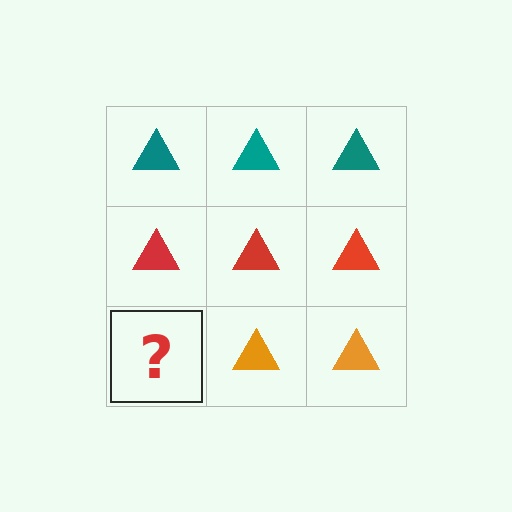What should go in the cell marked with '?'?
The missing cell should contain an orange triangle.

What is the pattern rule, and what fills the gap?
The rule is that each row has a consistent color. The gap should be filled with an orange triangle.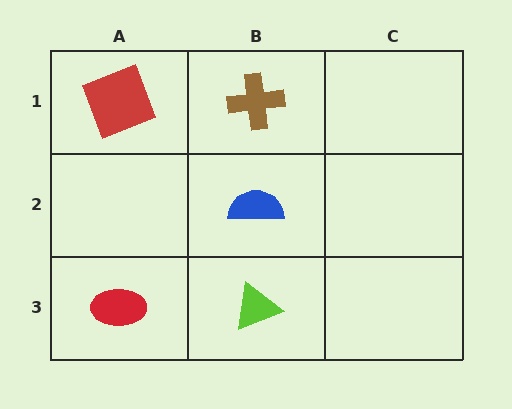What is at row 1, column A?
A red square.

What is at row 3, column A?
A red ellipse.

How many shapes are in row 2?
1 shape.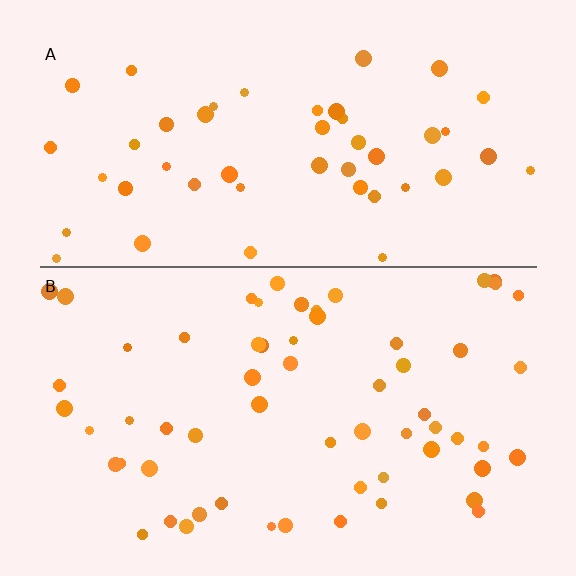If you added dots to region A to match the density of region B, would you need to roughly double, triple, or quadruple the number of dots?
Approximately double.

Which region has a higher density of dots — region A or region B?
B (the bottom).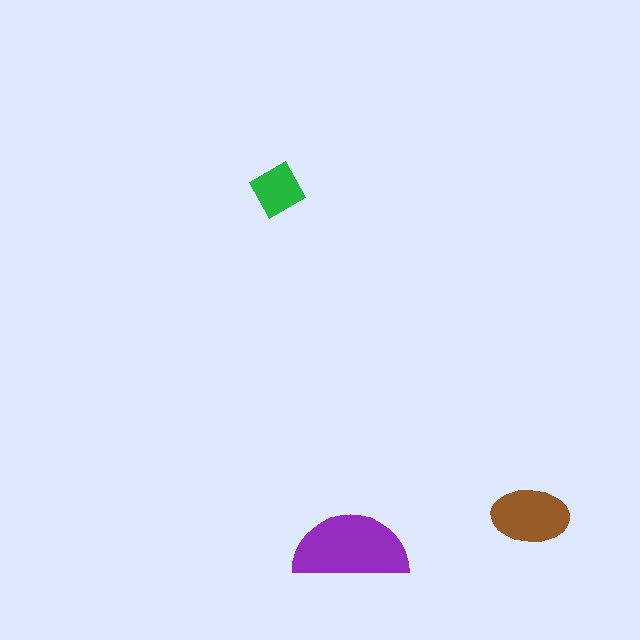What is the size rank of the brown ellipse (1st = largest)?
2nd.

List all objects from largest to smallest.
The purple semicircle, the brown ellipse, the green square.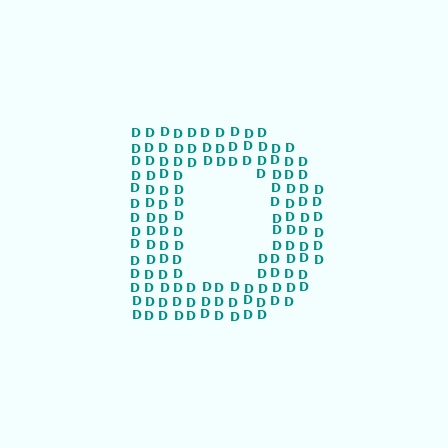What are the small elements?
The small elements are letter D's.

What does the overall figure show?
The overall figure shows the letter D.